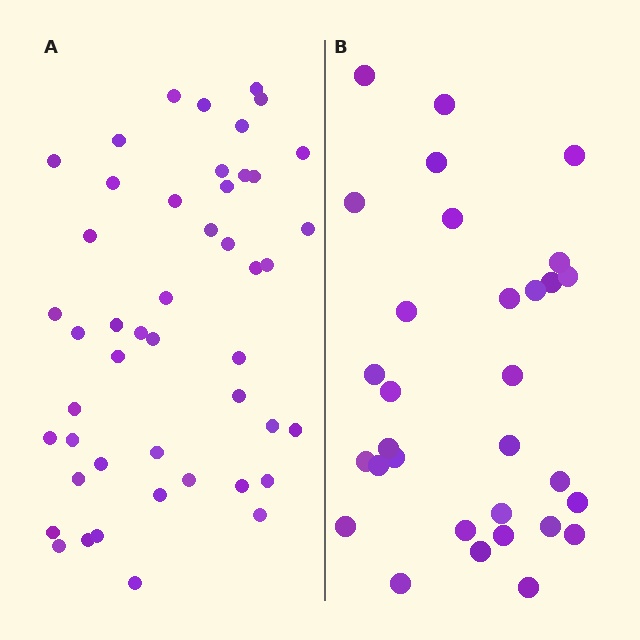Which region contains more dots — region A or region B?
Region A (the left region) has more dots.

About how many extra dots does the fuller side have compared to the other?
Region A has approximately 15 more dots than region B.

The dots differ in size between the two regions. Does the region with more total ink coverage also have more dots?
No. Region B has more total ink coverage because its dots are larger, but region A actually contains more individual dots. Total area can be misleading — the number of items is what matters here.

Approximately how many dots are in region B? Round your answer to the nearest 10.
About 30 dots. (The exact count is 31, which rounds to 30.)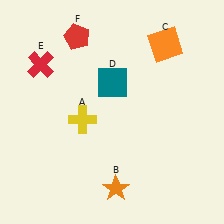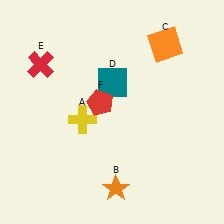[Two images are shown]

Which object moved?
The red pentagon (F) moved down.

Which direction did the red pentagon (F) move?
The red pentagon (F) moved down.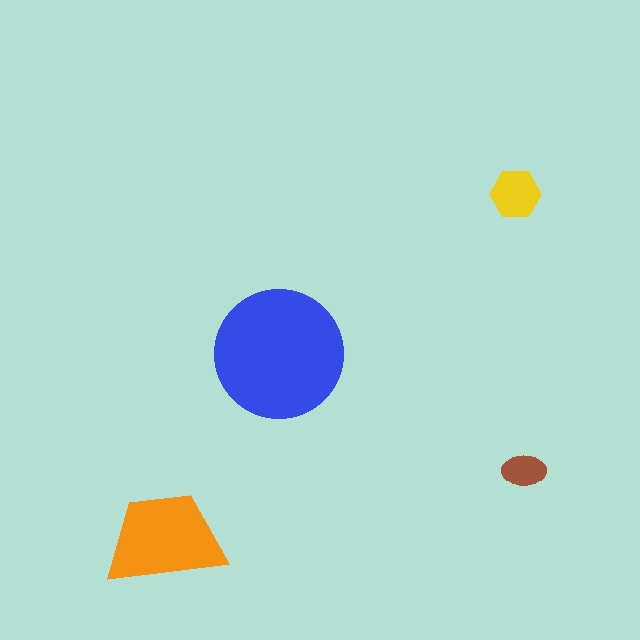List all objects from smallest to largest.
The brown ellipse, the yellow hexagon, the orange trapezoid, the blue circle.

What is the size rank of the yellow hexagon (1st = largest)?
3rd.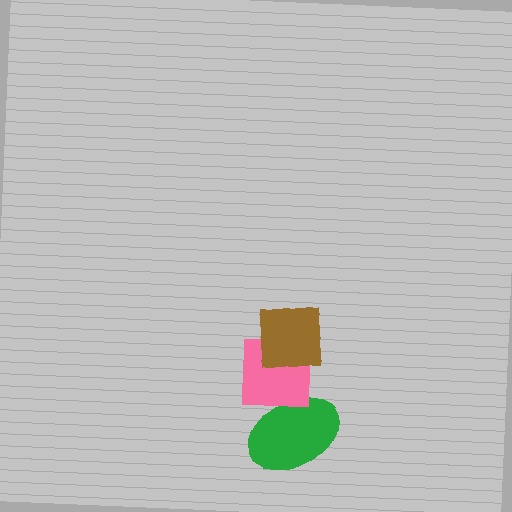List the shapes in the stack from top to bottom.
From top to bottom: the brown square, the pink square, the green ellipse.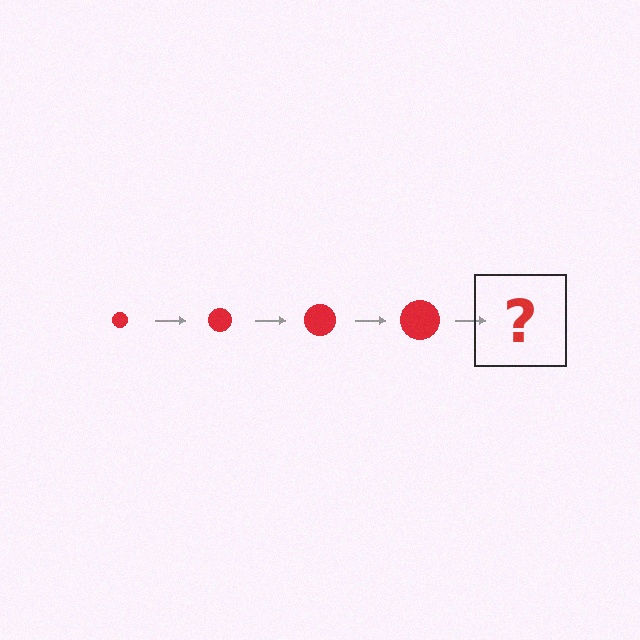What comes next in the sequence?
The next element should be a red circle, larger than the previous one.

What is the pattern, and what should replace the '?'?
The pattern is that the circle gets progressively larger each step. The '?' should be a red circle, larger than the previous one.